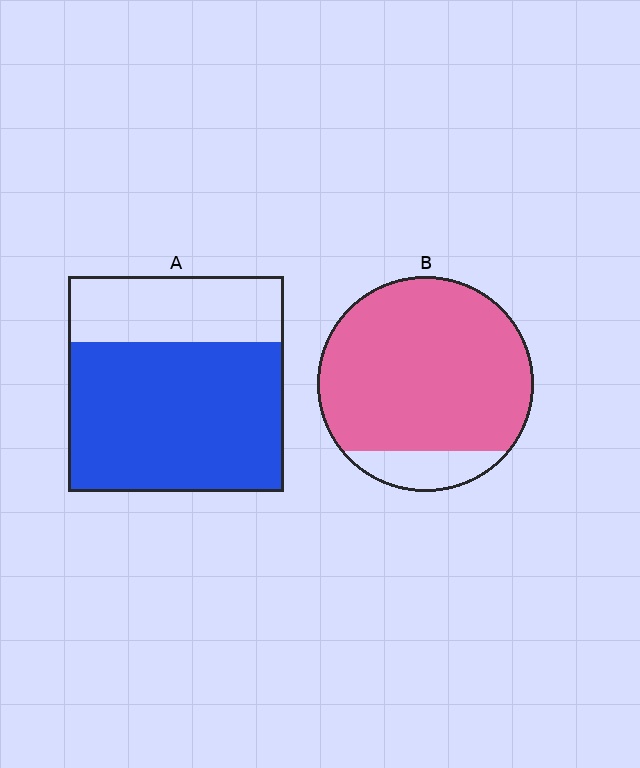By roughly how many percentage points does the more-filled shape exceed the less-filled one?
By roughly 15 percentage points (B over A).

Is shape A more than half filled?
Yes.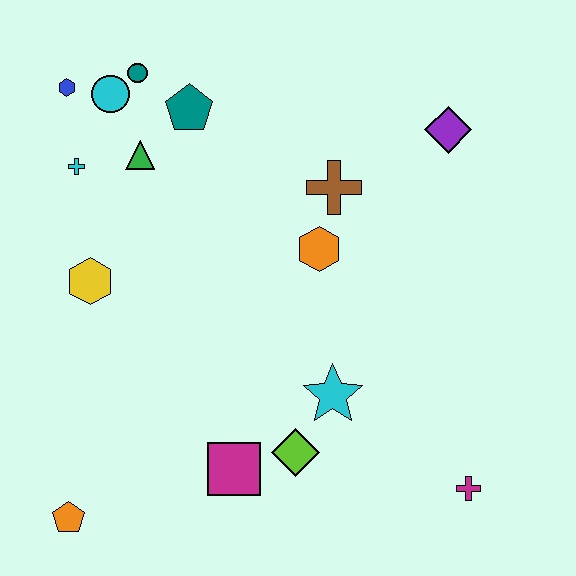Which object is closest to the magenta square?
The lime diamond is closest to the magenta square.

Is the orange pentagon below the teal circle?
Yes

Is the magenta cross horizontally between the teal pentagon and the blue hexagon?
No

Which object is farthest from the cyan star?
The blue hexagon is farthest from the cyan star.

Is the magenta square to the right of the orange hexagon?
No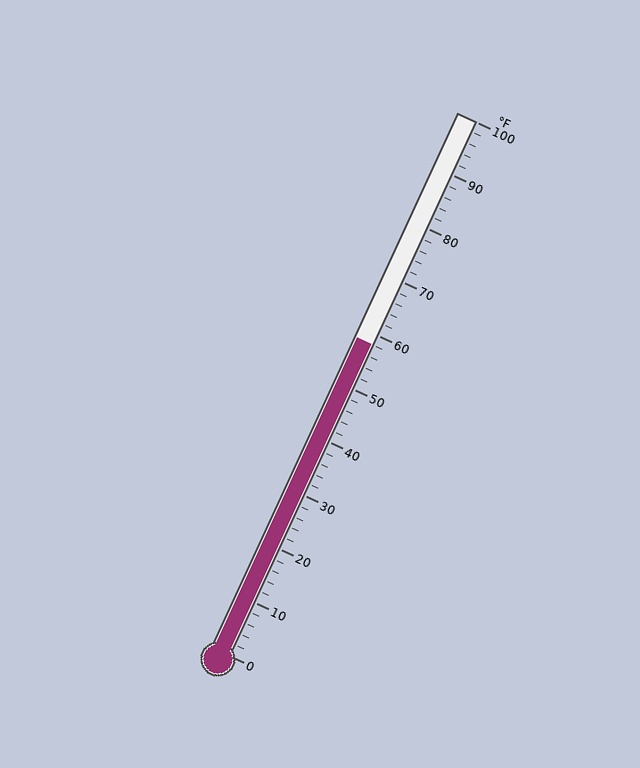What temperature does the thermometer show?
The thermometer shows approximately 58°F.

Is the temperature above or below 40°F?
The temperature is above 40°F.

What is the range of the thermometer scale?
The thermometer scale ranges from 0°F to 100°F.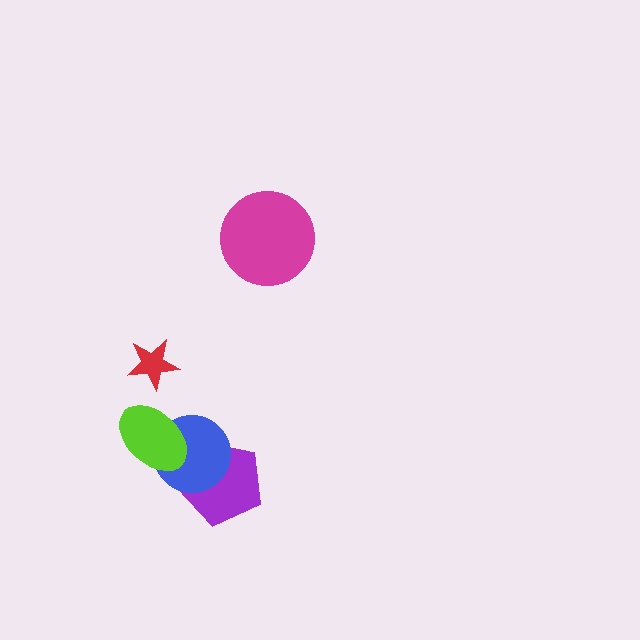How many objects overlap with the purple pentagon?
1 object overlaps with the purple pentagon.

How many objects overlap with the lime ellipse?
1 object overlaps with the lime ellipse.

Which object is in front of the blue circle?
The lime ellipse is in front of the blue circle.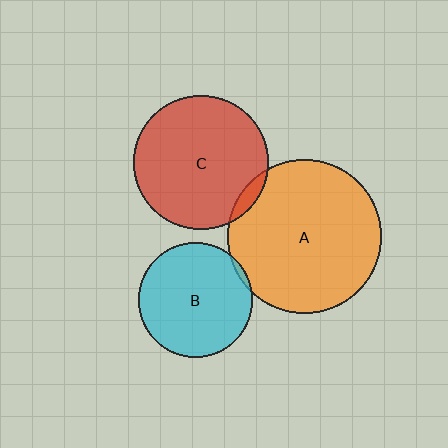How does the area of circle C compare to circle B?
Approximately 1.4 times.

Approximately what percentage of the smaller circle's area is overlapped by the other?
Approximately 5%.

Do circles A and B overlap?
Yes.